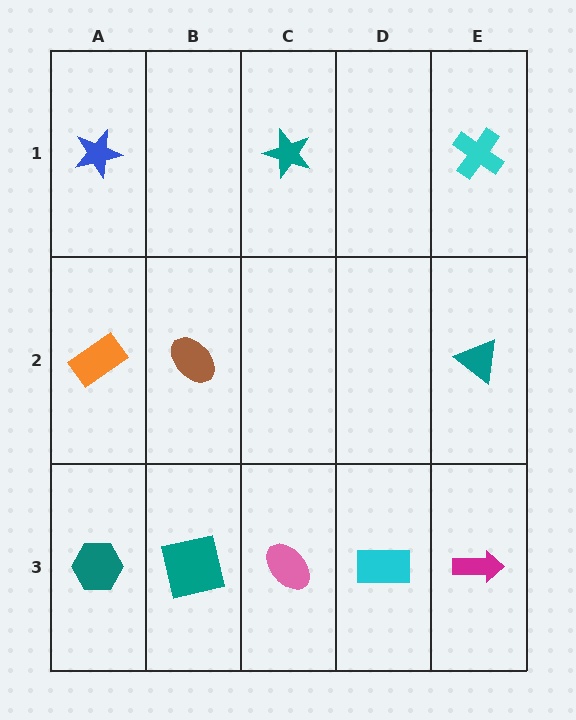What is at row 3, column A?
A teal hexagon.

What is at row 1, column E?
A cyan cross.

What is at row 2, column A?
An orange rectangle.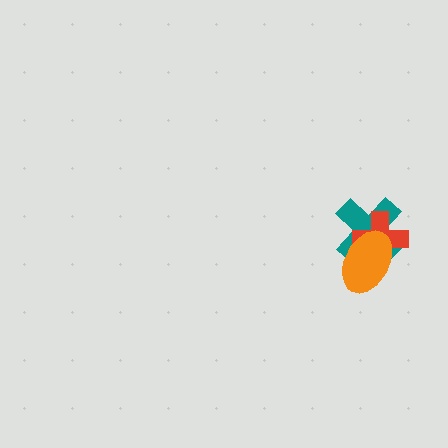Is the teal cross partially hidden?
Yes, it is partially covered by another shape.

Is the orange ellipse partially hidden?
No, no other shape covers it.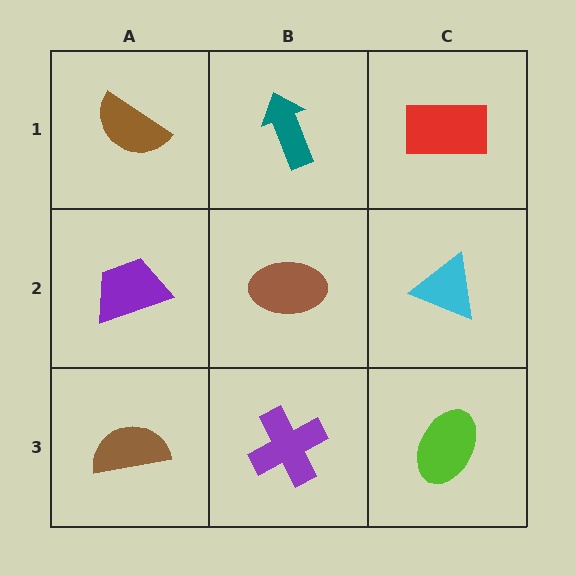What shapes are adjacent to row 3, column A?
A purple trapezoid (row 2, column A), a purple cross (row 3, column B).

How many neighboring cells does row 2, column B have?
4.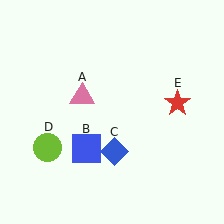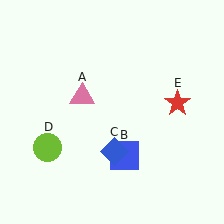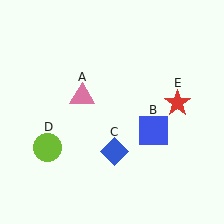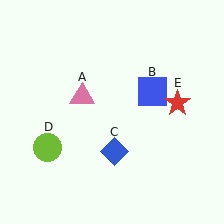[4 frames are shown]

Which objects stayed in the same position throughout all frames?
Pink triangle (object A) and blue diamond (object C) and lime circle (object D) and red star (object E) remained stationary.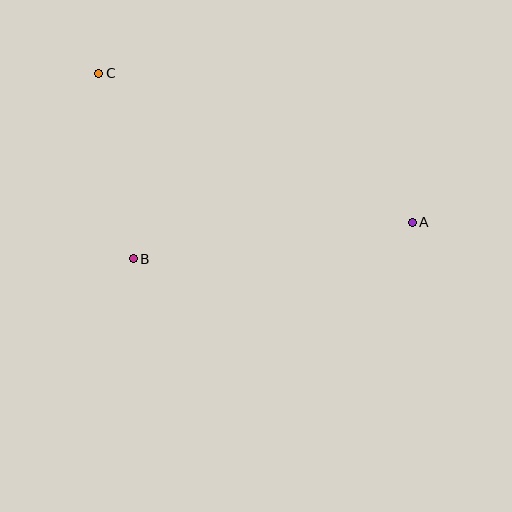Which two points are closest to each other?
Points B and C are closest to each other.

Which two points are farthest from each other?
Points A and C are farthest from each other.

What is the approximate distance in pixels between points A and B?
The distance between A and B is approximately 281 pixels.